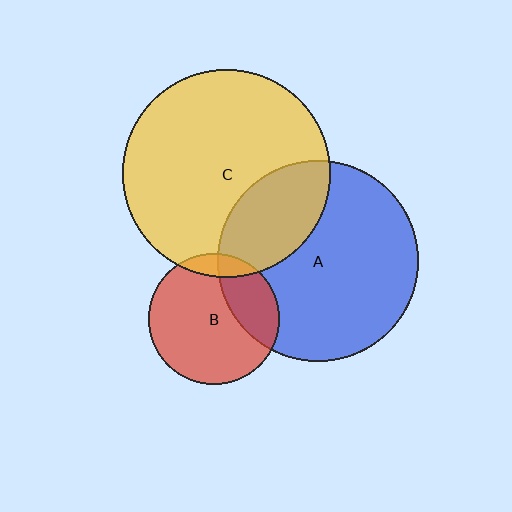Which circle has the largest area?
Circle C (yellow).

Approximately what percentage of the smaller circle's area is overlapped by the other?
Approximately 10%.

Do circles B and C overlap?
Yes.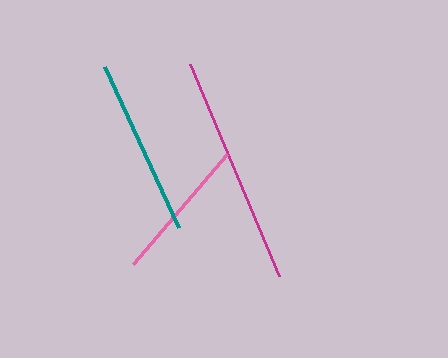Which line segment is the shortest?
The pink line is the shortest at approximately 145 pixels.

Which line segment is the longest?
The magenta line is the longest at approximately 230 pixels.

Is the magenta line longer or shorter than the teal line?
The magenta line is longer than the teal line.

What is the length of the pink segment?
The pink segment is approximately 145 pixels long.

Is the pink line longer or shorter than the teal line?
The teal line is longer than the pink line.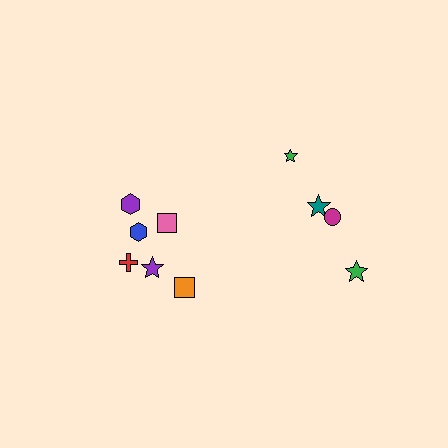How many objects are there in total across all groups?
There are 10 objects.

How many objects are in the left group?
There are 6 objects.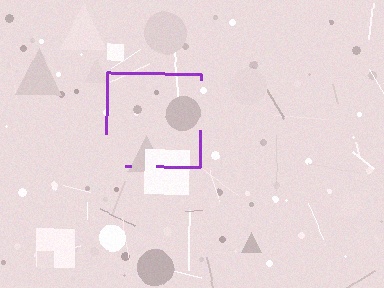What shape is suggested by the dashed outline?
The dashed outline suggests a square.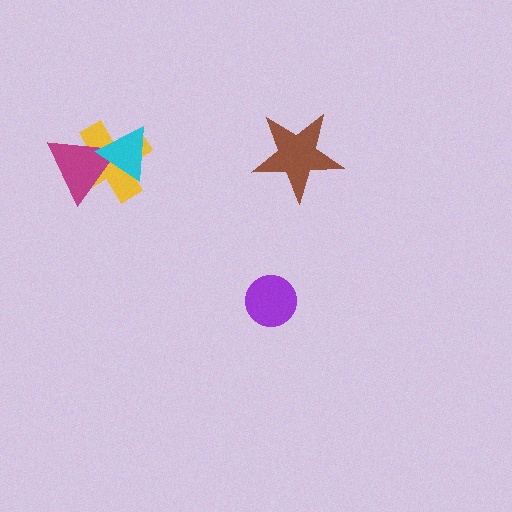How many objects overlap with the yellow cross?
2 objects overlap with the yellow cross.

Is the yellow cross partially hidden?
Yes, it is partially covered by another shape.